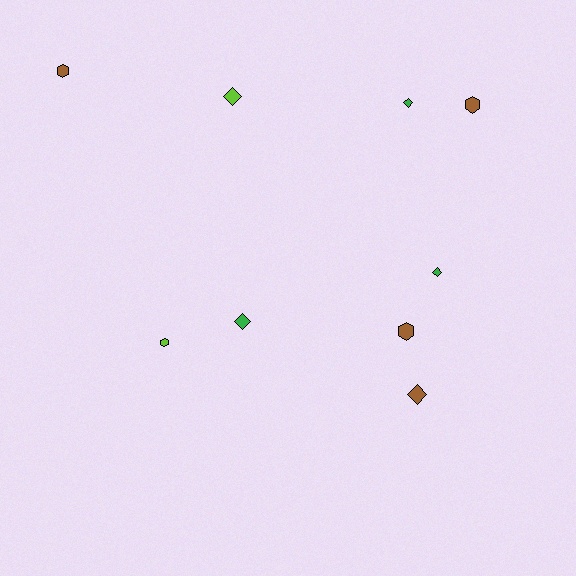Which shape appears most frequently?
Diamond, with 5 objects.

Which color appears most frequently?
Brown, with 4 objects.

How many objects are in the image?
There are 9 objects.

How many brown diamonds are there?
There is 1 brown diamond.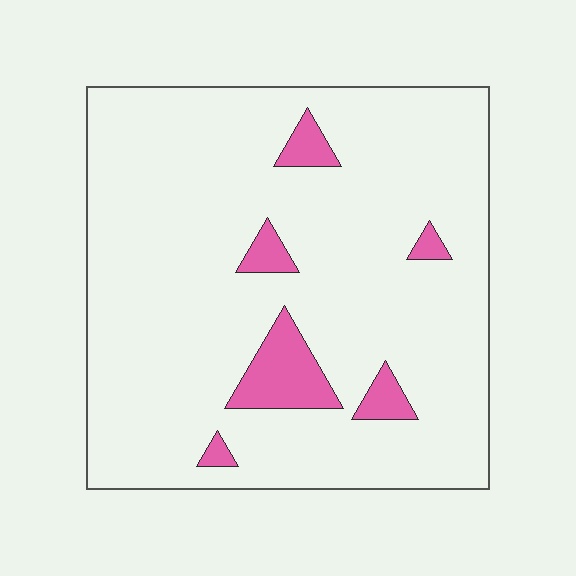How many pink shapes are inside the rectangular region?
6.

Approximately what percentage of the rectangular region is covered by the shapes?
Approximately 10%.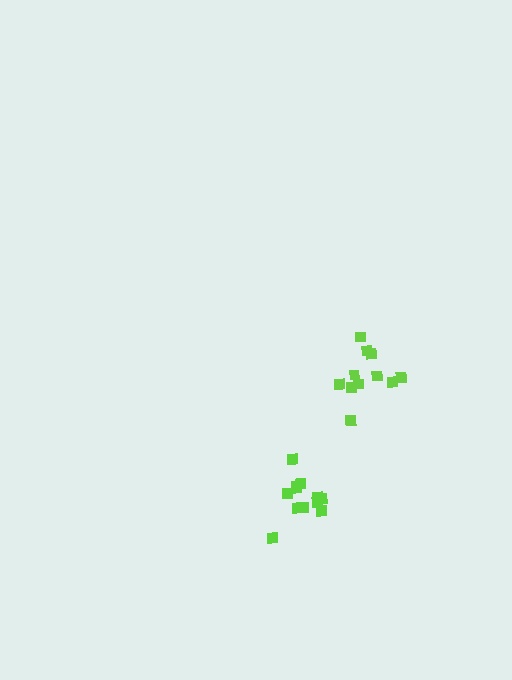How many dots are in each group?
Group 1: 12 dots, Group 2: 11 dots (23 total).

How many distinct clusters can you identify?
There are 2 distinct clusters.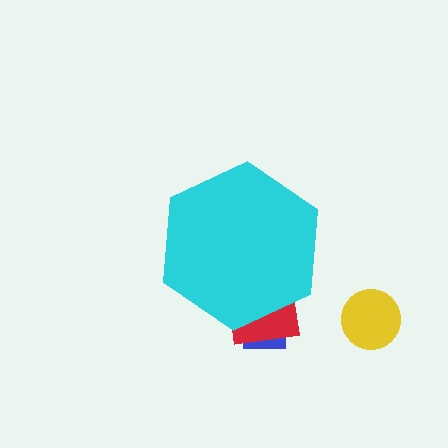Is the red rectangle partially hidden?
Yes, the red rectangle is partially hidden behind the cyan hexagon.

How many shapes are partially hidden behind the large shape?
2 shapes are partially hidden.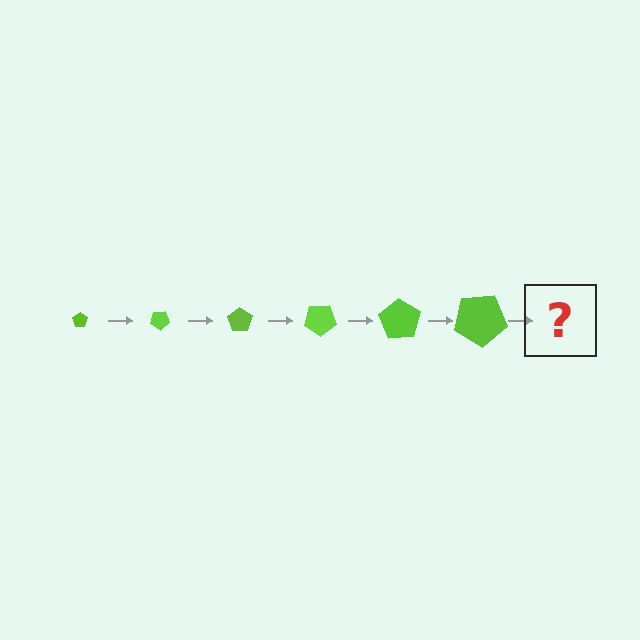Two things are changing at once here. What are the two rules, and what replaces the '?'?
The two rules are that the pentagon grows larger each step and it rotates 35 degrees each step. The '?' should be a pentagon, larger than the previous one and rotated 210 degrees from the start.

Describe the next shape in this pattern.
It should be a pentagon, larger than the previous one and rotated 210 degrees from the start.